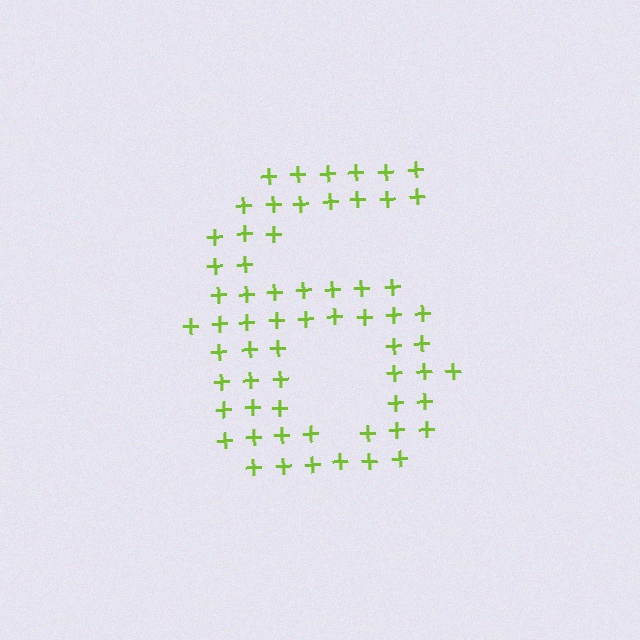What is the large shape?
The large shape is the digit 6.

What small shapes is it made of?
It is made of small plus signs.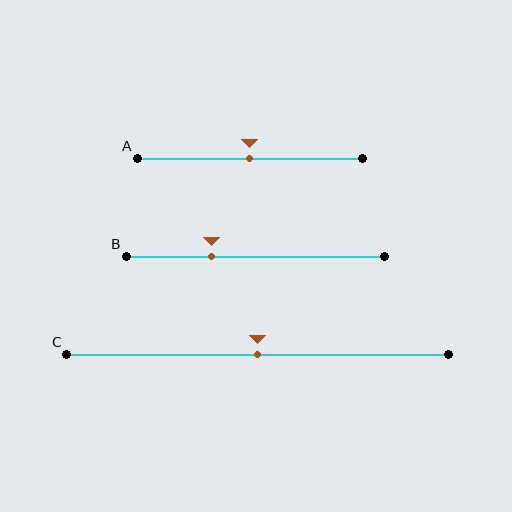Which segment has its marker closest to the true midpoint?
Segment A has its marker closest to the true midpoint.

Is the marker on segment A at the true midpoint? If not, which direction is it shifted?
Yes, the marker on segment A is at the true midpoint.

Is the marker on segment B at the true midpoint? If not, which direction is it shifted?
No, the marker on segment B is shifted to the left by about 17% of the segment length.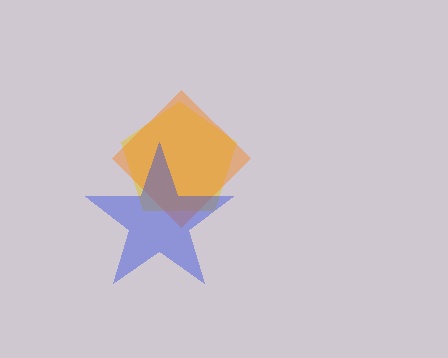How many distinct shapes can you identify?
There are 3 distinct shapes: a yellow pentagon, an orange diamond, a blue star.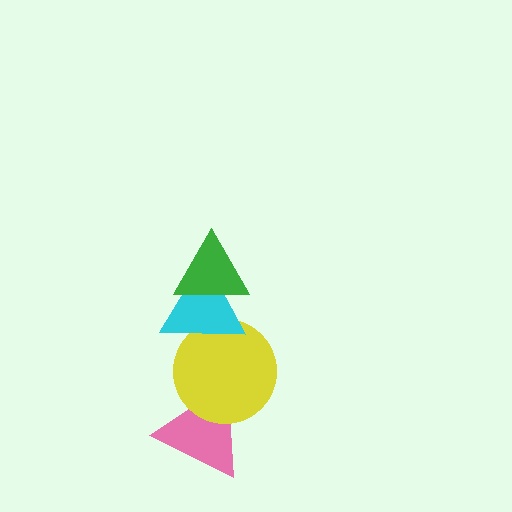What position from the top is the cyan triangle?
The cyan triangle is 2nd from the top.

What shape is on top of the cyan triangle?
The green triangle is on top of the cyan triangle.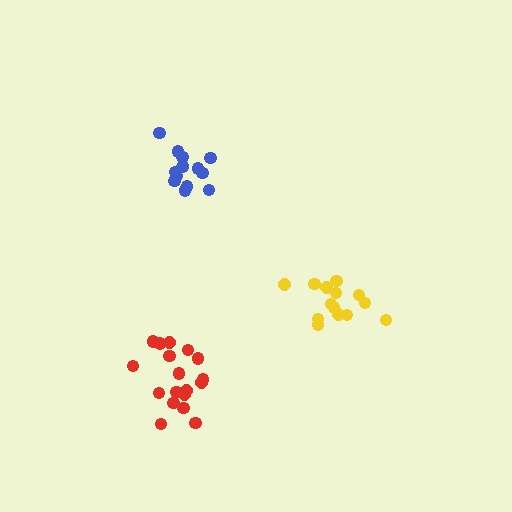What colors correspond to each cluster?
The clusters are colored: red, yellow, blue.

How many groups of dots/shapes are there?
There are 3 groups.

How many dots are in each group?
Group 1: 18 dots, Group 2: 14 dots, Group 3: 14 dots (46 total).